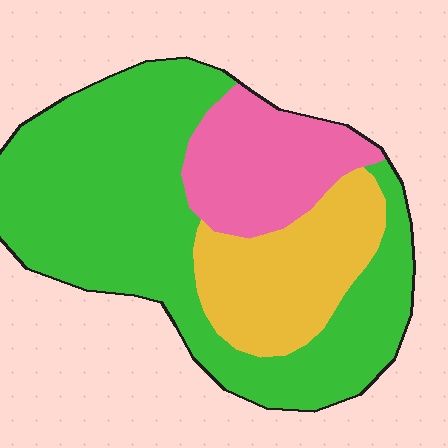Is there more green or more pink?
Green.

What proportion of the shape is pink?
Pink covers 19% of the shape.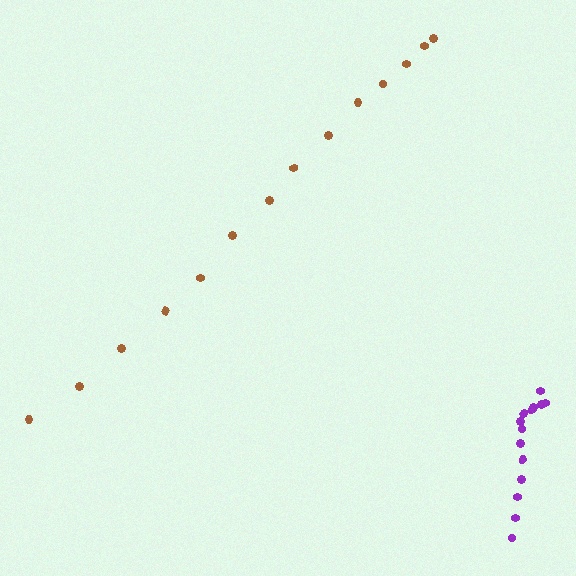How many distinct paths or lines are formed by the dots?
There are 2 distinct paths.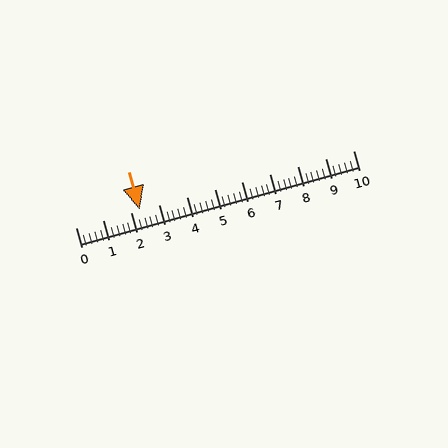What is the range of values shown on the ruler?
The ruler shows values from 0 to 10.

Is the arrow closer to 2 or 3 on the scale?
The arrow is closer to 2.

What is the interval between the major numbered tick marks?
The major tick marks are spaced 1 units apart.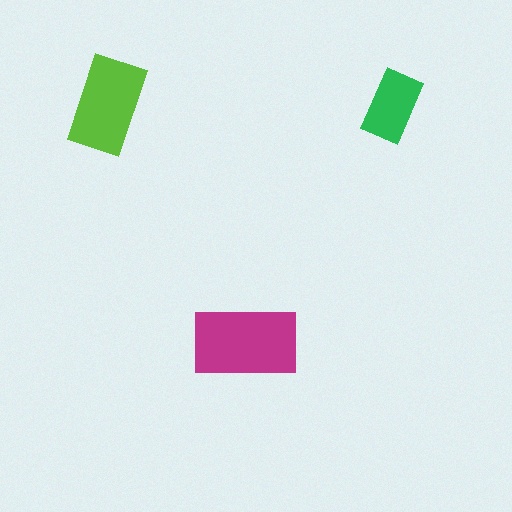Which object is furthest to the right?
The green rectangle is rightmost.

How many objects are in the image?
There are 3 objects in the image.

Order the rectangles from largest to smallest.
the magenta one, the lime one, the green one.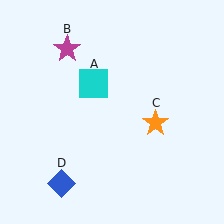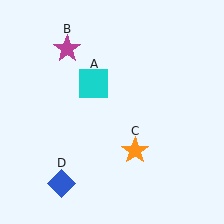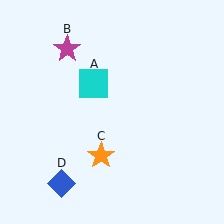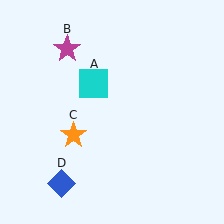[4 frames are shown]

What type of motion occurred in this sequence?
The orange star (object C) rotated clockwise around the center of the scene.